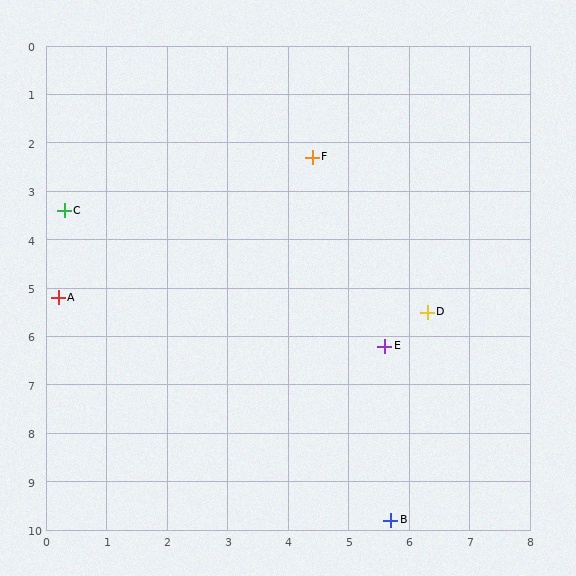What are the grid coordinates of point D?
Point D is at approximately (6.3, 5.5).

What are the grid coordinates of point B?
Point B is at approximately (5.7, 9.8).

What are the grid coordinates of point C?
Point C is at approximately (0.3, 3.4).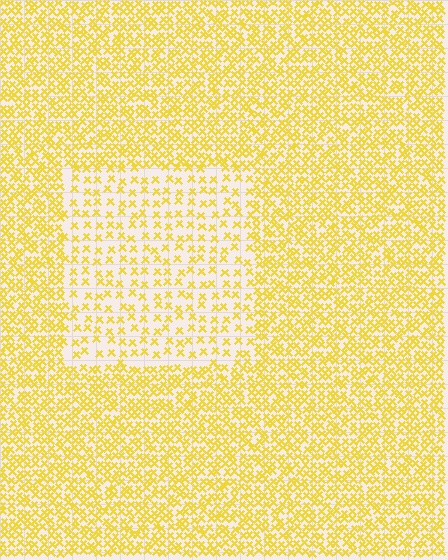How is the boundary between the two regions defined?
The boundary is defined by a change in element density (approximately 2.1x ratio). All elements are the same color, size, and shape.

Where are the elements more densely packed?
The elements are more densely packed outside the rectangle boundary.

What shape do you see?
I see a rectangle.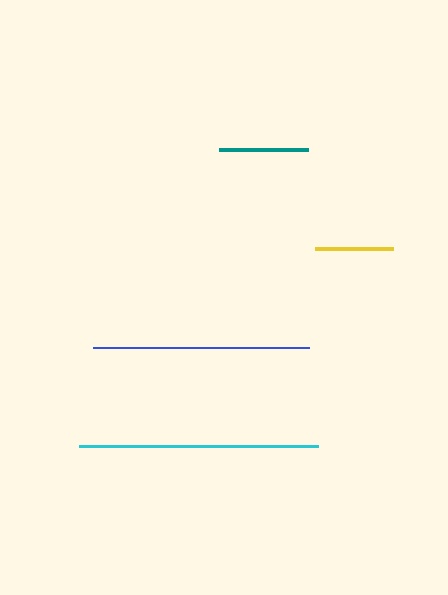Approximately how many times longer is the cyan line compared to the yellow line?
The cyan line is approximately 3.0 times the length of the yellow line.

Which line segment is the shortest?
The yellow line is the shortest at approximately 79 pixels.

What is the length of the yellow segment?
The yellow segment is approximately 79 pixels long.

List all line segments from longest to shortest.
From longest to shortest: cyan, blue, teal, yellow.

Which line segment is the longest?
The cyan line is the longest at approximately 239 pixels.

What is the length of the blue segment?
The blue segment is approximately 215 pixels long.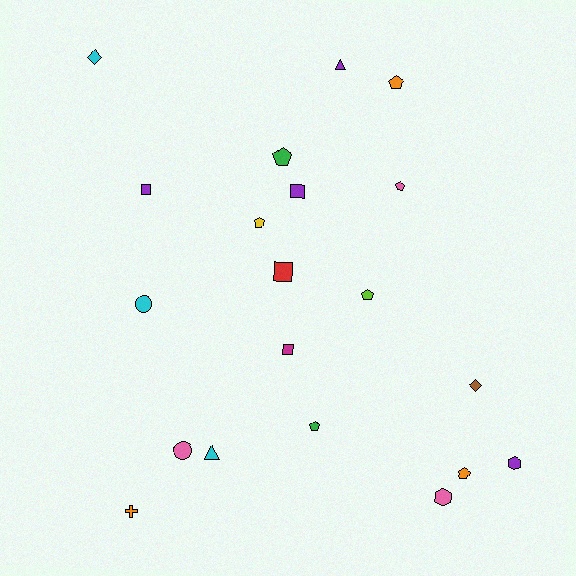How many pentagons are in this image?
There are 7 pentagons.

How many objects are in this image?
There are 20 objects.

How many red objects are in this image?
There is 1 red object.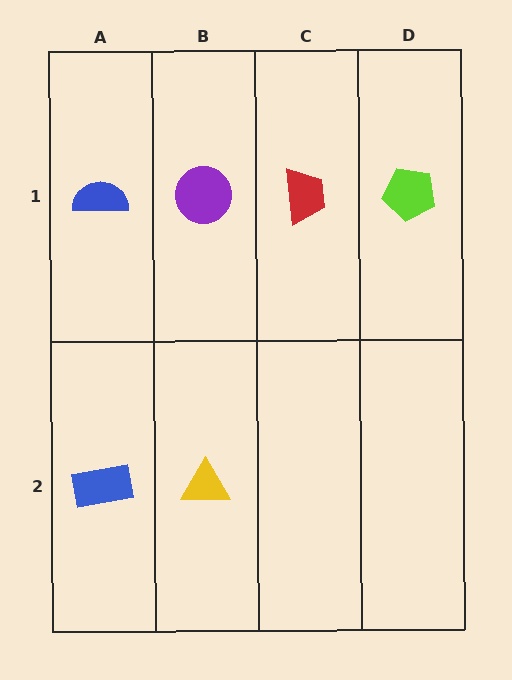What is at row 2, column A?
A blue rectangle.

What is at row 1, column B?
A purple circle.